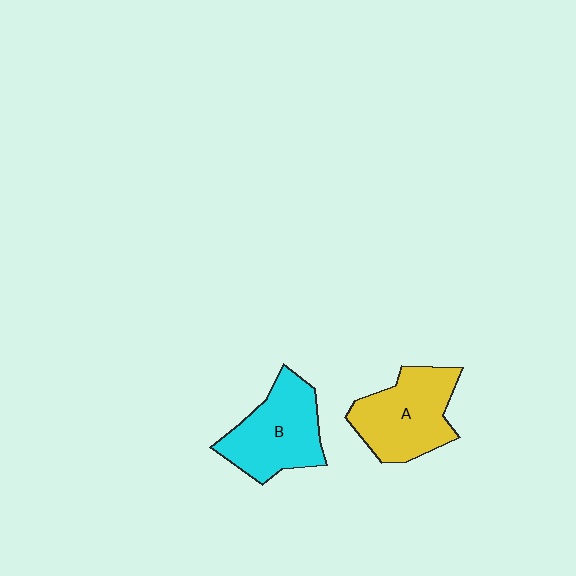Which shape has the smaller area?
Shape B (cyan).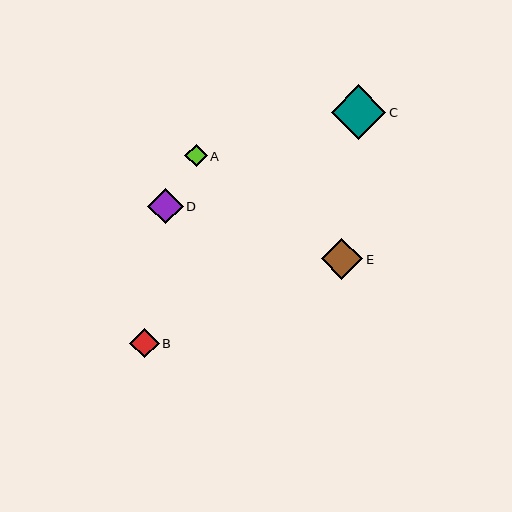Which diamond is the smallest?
Diamond A is the smallest with a size of approximately 23 pixels.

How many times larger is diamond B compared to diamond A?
Diamond B is approximately 1.3 times the size of diamond A.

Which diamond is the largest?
Diamond C is the largest with a size of approximately 54 pixels.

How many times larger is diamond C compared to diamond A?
Diamond C is approximately 2.4 times the size of diamond A.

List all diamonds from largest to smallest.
From largest to smallest: C, E, D, B, A.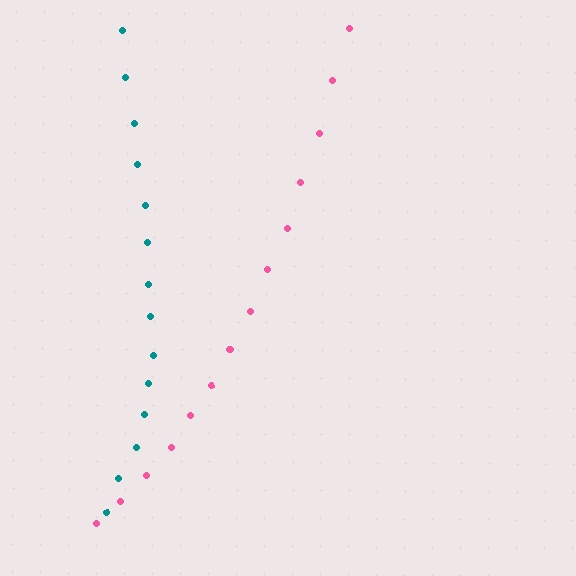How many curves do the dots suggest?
There are 2 distinct paths.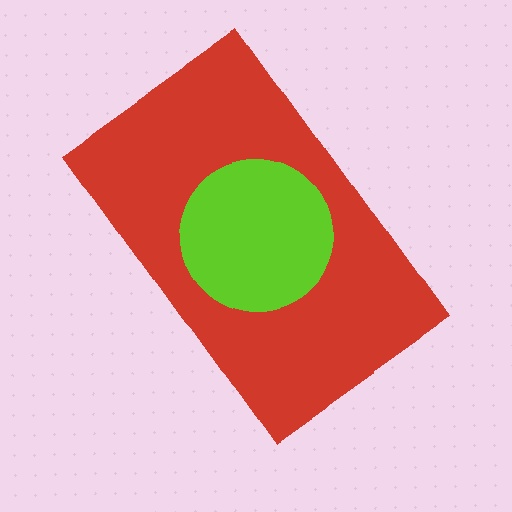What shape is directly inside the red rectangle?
The lime circle.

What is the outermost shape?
The red rectangle.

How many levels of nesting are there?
2.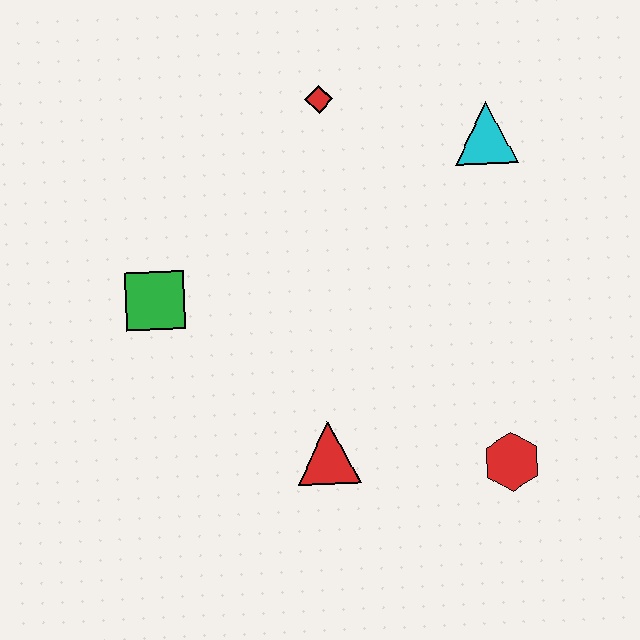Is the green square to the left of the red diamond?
Yes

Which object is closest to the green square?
The red triangle is closest to the green square.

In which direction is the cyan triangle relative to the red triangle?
The cyan triangle is above the red triangle.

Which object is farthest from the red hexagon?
The red diamond is farthest from the red hexagon.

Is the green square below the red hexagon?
No